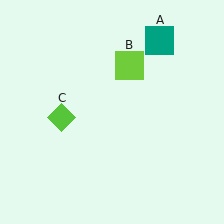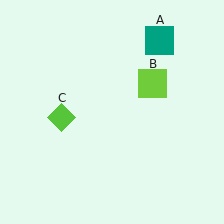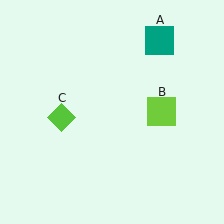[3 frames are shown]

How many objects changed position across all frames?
1 object changed position: lime square (object B).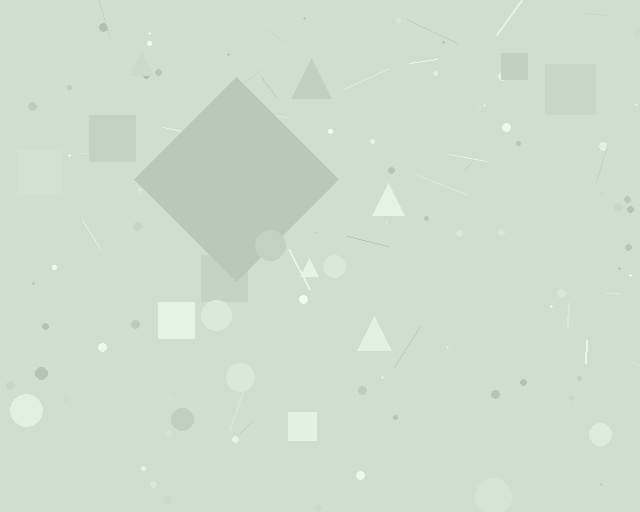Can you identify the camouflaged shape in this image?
The camouflaged shape is a diamond.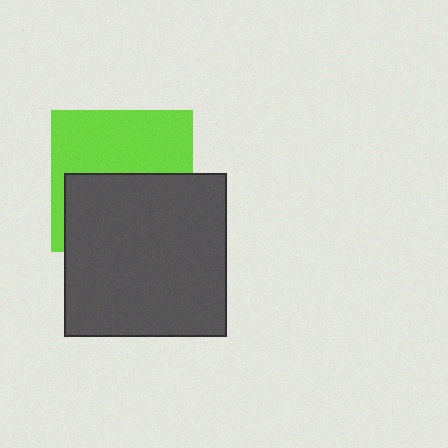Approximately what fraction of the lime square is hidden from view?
Roughly 50% of the lime square is hidden behind the dark gray square.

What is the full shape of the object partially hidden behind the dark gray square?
The partially hidden object is a lime square.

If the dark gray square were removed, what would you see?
You would see the complete lime square.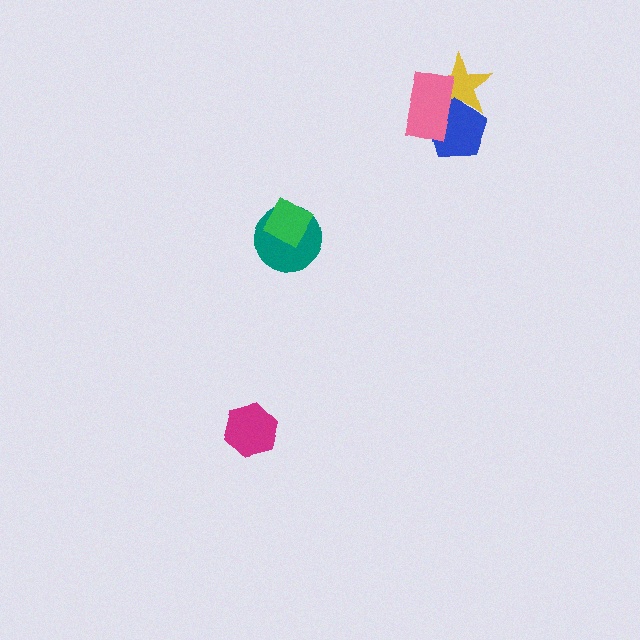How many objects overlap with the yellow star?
2 objects overlap with the yellow star.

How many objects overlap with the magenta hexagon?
0 objects overlap with the magenta hexagon.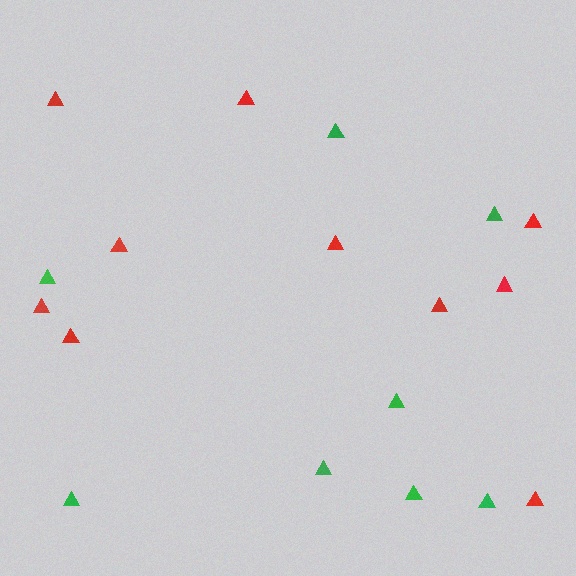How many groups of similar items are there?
There are 2 groups: one group of red triangles (10) and one group of green triangles (8).